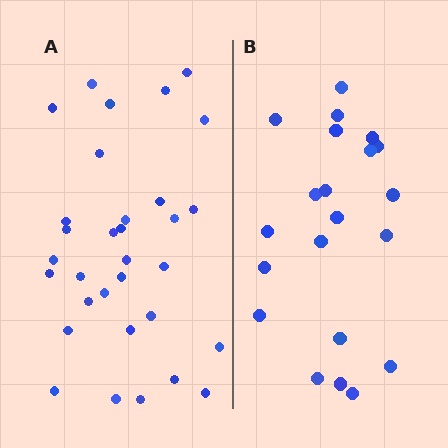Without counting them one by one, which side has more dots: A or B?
Region A (the left region) has more dots.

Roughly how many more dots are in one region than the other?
Region A has roughly 12 or so more dots than region B.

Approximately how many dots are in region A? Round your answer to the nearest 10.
About 30 dots. (The exact count is 32, which rounds to 30.)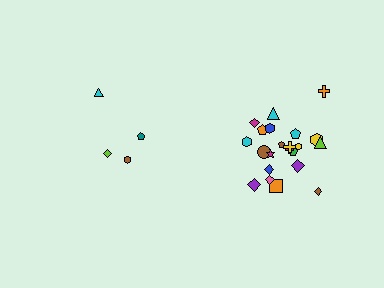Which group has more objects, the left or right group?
The right group.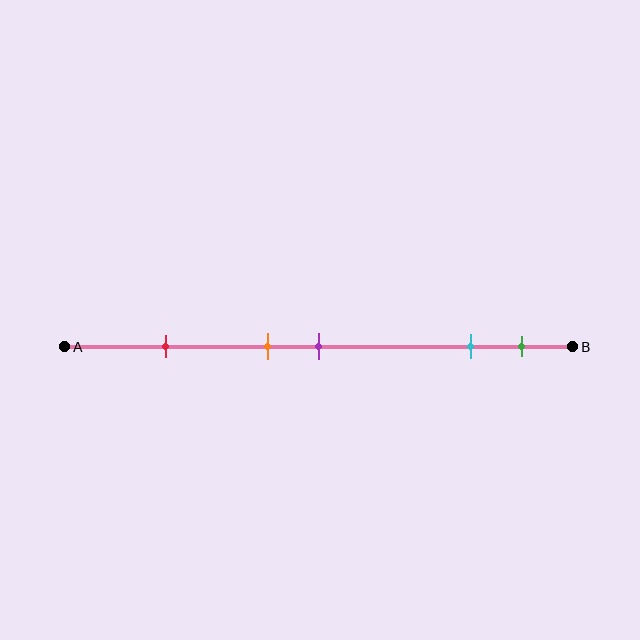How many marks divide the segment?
There are 5 marks dividing the segment.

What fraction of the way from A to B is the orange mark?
The orange mark is approximately 40% (0.4) of the way from A to B.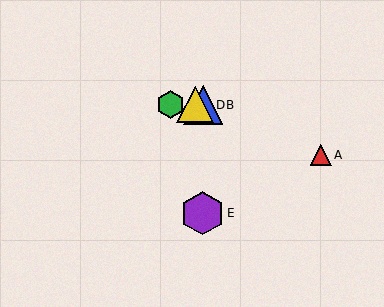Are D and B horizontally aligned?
Yes, both are at y≈105.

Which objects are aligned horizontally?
Objects B, C, D are aligned horizontally.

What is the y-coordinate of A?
Object A is at y≈155.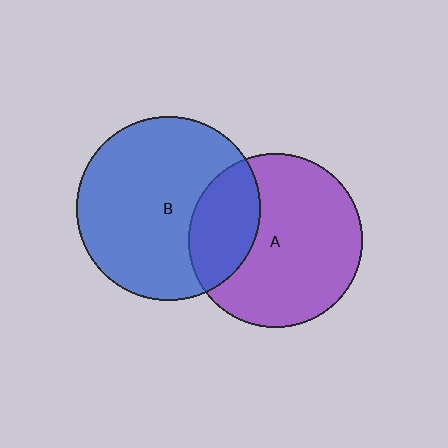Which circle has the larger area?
Circle B (blue).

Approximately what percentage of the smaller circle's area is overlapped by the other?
Approximately 25%.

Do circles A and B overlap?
Yes.